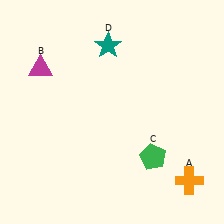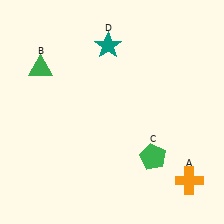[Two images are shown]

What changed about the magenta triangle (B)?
In Image 1, B is magenta. In Image 2, it changed to green.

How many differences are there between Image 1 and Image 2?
There is 1 difference between the two images.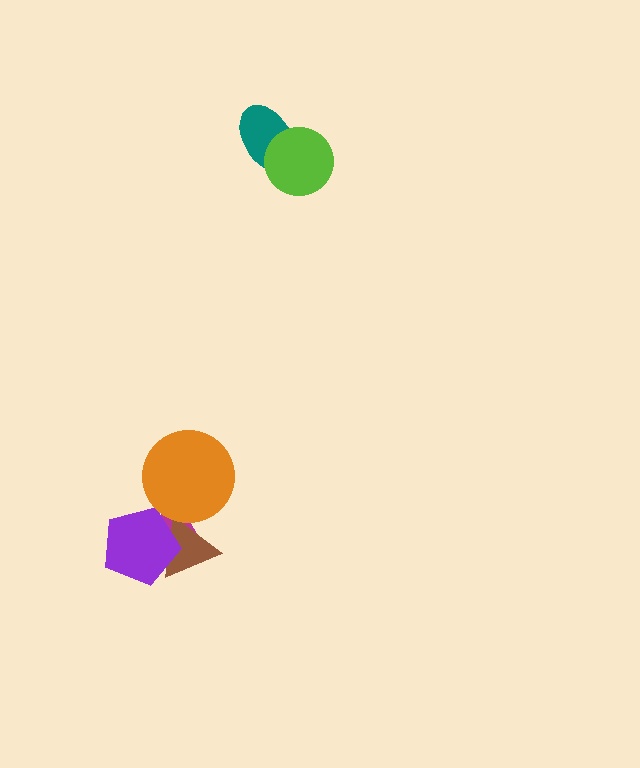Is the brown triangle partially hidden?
Yes, it is partially covered by another shape.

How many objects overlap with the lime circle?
1 object overlaps with the lime circle.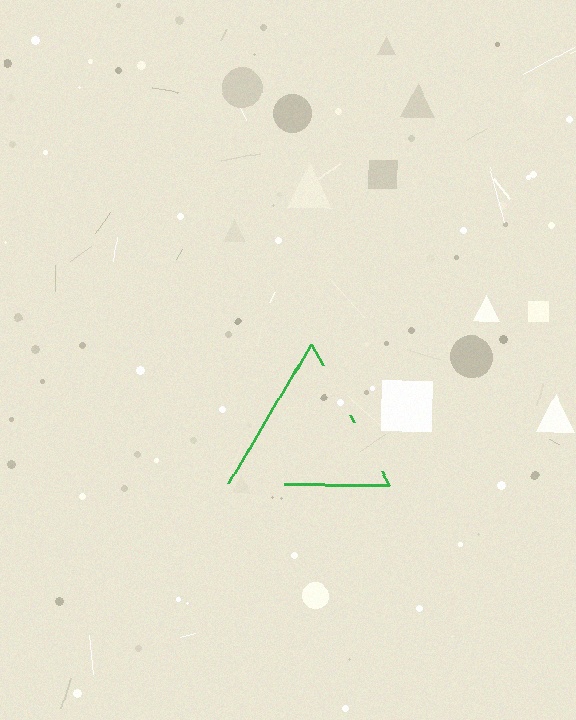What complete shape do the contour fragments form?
The contour fragments form a triangle.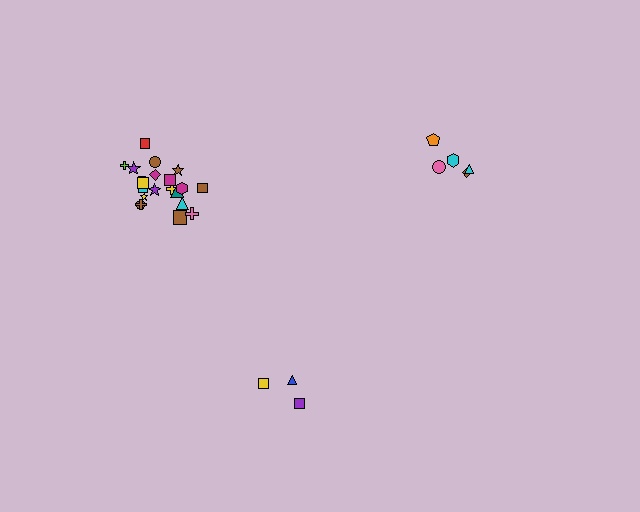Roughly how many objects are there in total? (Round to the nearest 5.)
Roughly 30 objects in total.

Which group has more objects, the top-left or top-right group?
The top-left group.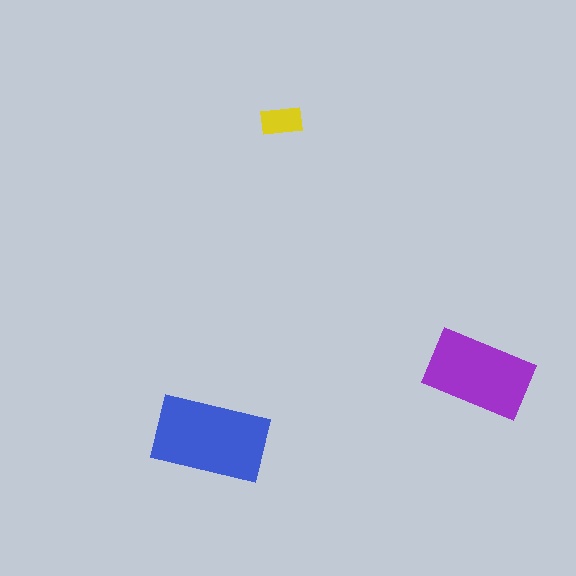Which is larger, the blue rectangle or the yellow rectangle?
The blue one.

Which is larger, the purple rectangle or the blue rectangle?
The blue one.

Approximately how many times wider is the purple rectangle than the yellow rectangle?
About 2.5 times wider.